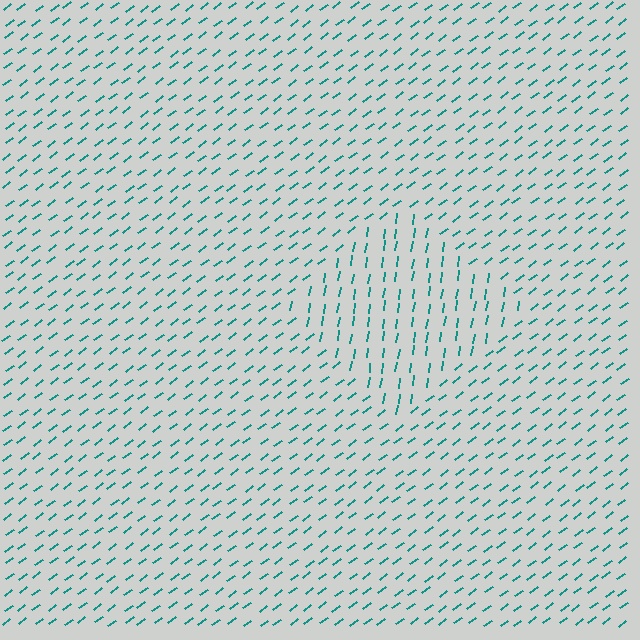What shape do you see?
I see a diamond.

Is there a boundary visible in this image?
Yes, there is a texture boundary formed by a change in line orientation.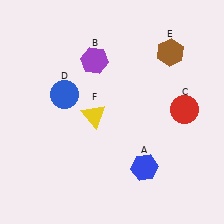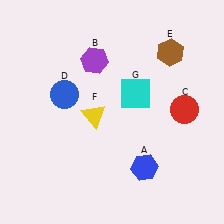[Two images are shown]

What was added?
A cyan square (G) was added in Image 2.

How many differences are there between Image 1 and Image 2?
There is 1 difference between the two images.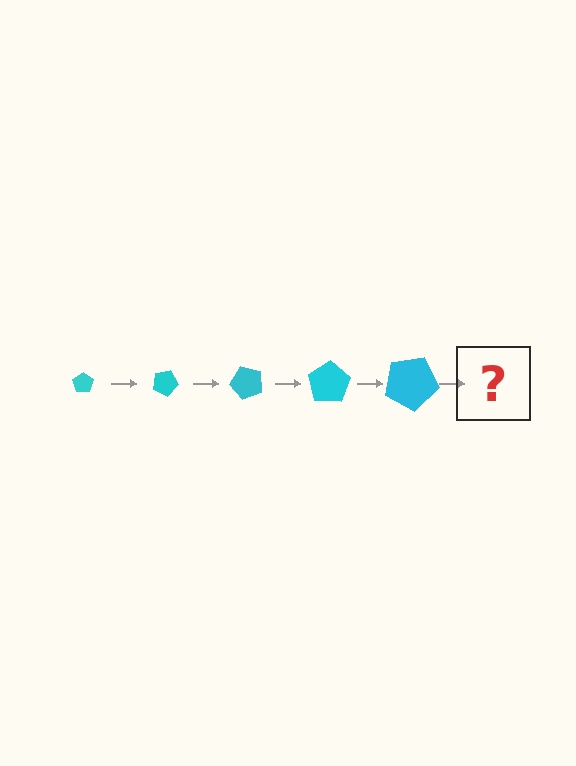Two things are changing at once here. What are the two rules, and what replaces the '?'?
The two rules are that the pentagon grows larger each step and it rotates 25 degrees each step. The '?' should be a pentagon, larger than the previous one and rotated 125 degrees from the start.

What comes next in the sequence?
The next element should be a pentagon, larger than the previous one and rotated 125 degrees from the start.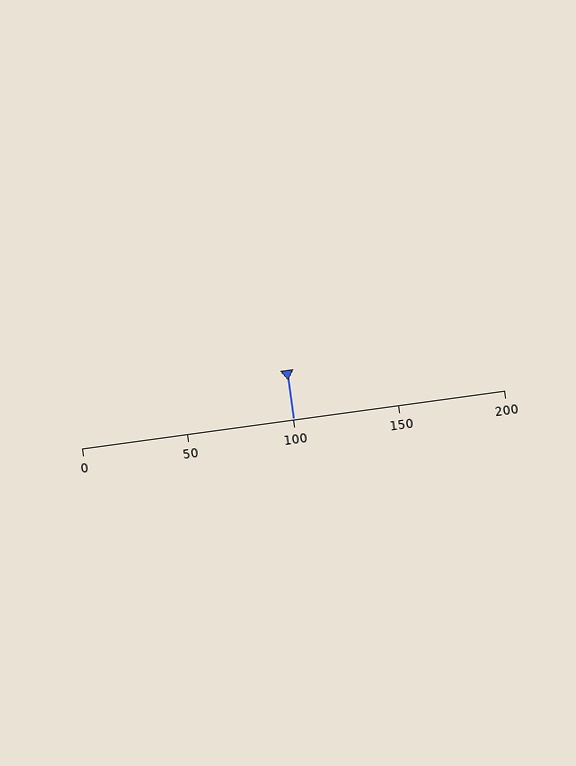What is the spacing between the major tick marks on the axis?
The major ticks are spaced 50 apart.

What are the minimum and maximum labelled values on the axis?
The axis runs from 0 to 200.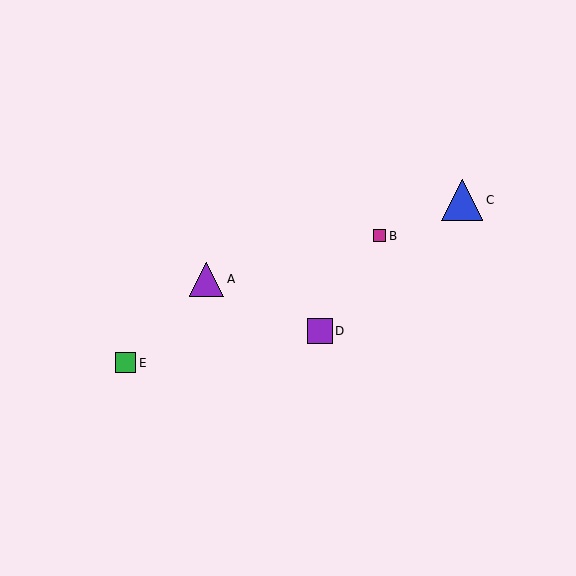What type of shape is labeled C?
Shape C is a blue triangle.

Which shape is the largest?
The blue triangle (labeled C) is the largest.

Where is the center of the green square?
The center of the green square is at (126, 363).